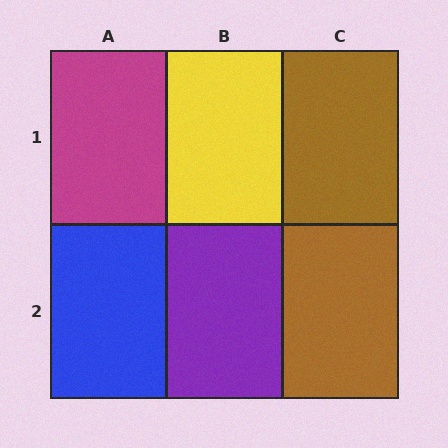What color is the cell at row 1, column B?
Yellow.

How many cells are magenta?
1 cell is magenta.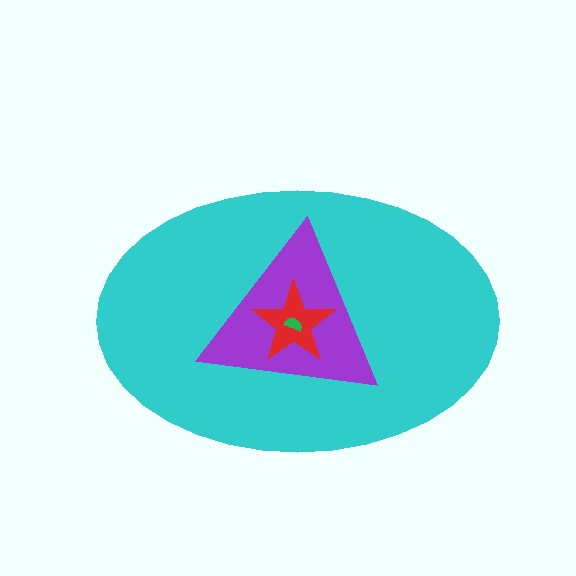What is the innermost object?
The green semicircle.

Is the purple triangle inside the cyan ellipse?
Yes.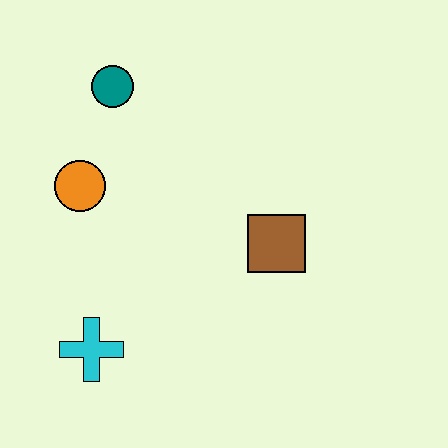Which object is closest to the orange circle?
The teal circle is closest to the orange circle.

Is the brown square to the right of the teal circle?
Yes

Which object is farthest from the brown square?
The teal circle is farthest from the brown square.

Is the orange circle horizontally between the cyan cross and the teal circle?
No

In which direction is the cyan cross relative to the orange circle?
The cyan cross is below the orange circle.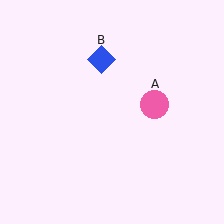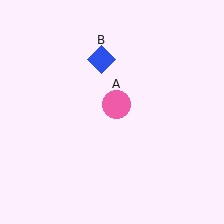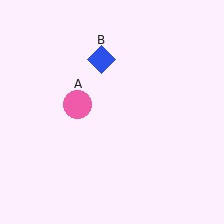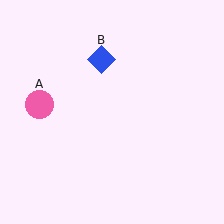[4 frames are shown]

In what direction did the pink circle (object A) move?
The pink circle (object A) moved left.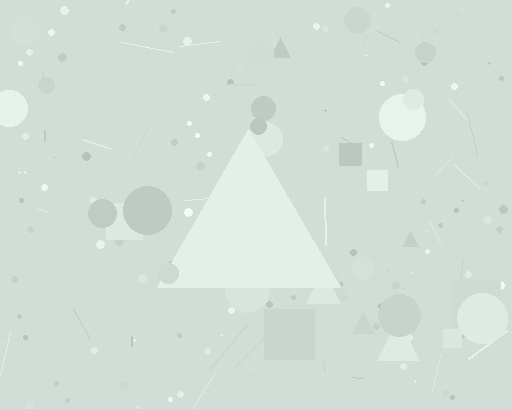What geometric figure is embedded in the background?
A triangle is embedded in the background.